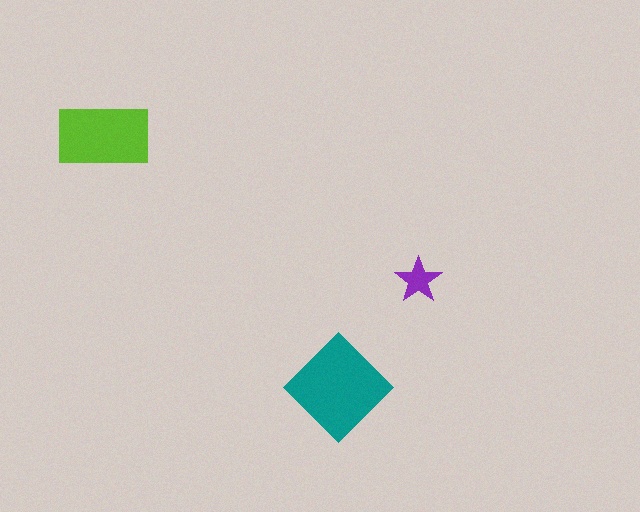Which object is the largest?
The teal diamond.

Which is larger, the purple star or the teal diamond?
The teal diamond.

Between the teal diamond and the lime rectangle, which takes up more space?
The teal diamond.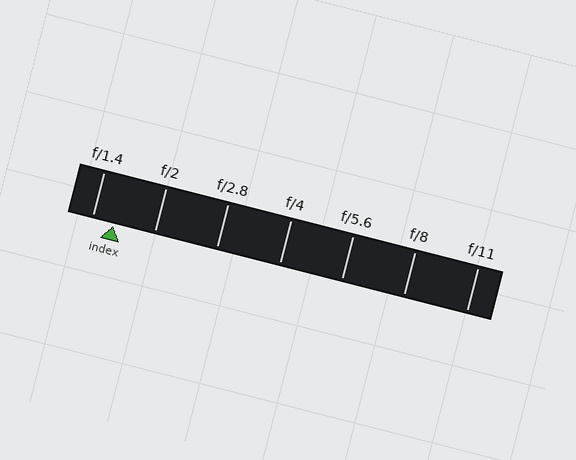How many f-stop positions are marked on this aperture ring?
There are 7 f-stop positions marked.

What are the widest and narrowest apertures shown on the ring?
The widest aperture shown is f/1.4 and the narrowest is f/11.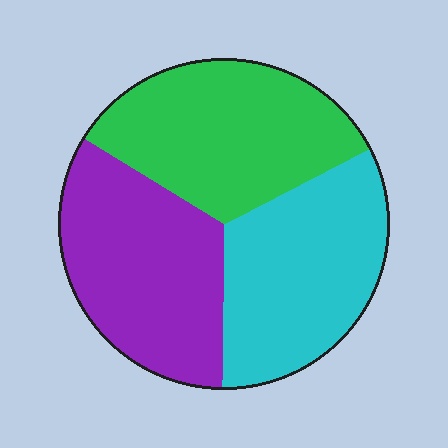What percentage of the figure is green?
Green takes up about one third (1/3) of the figure.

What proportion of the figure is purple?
Purple covers around 35% of the figure.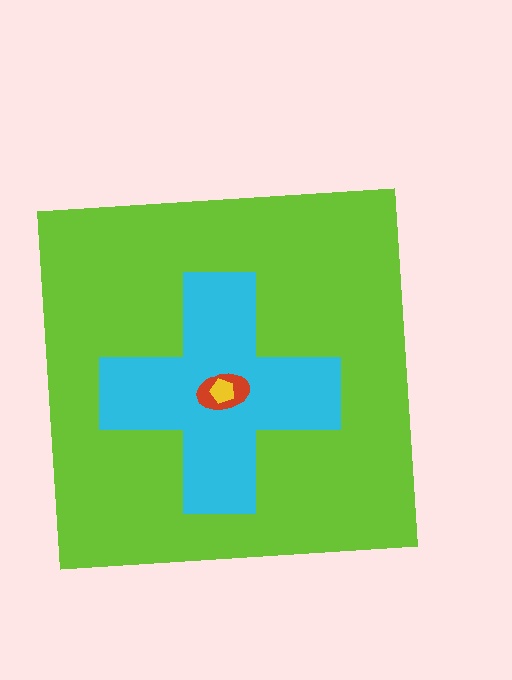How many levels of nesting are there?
4.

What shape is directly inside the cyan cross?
The red ellipse.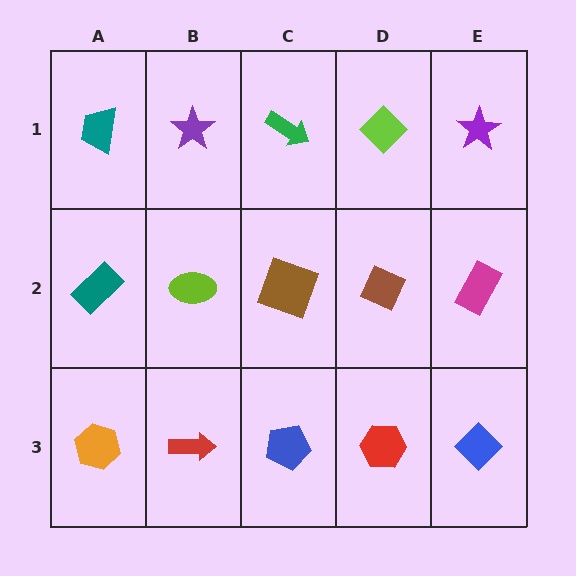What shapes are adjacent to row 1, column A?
A teal rectangle (row 2, column A), a purple star (row 1, column B).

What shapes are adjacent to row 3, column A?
A teal rectangle (row 2, column A), a red arrow (row 3, column B).